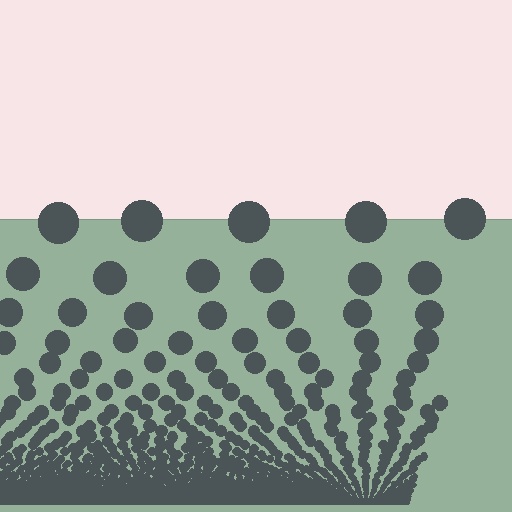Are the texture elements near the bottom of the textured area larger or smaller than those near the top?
Smaller. The gradient is inverted — elements near the bottom are smaller and denser.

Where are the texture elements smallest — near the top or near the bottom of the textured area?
Near the bottom.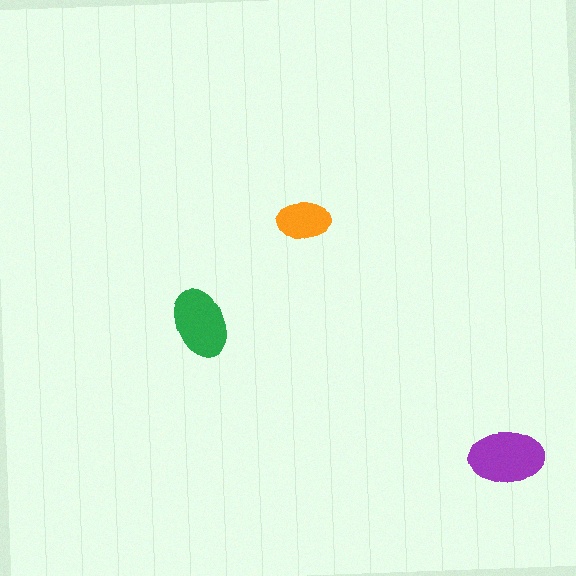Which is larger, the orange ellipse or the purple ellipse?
The purple one.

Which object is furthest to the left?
The green ellipse is leftmost.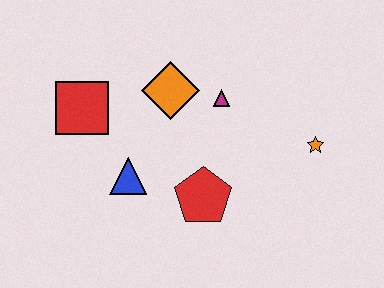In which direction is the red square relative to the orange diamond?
The red square is to the left of the orange diamond.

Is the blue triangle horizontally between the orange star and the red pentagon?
No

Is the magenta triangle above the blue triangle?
Yes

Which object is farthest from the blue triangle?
The orange star is farthest from the blue triangle.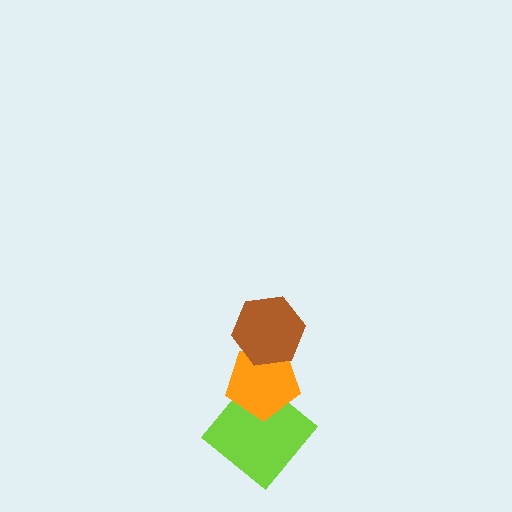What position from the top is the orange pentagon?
The orange pentagon is 2nd from the top.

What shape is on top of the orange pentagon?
The brown hexagon is on top of the orange pentagon.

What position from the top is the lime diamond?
The lime diamond is 3rd from the top.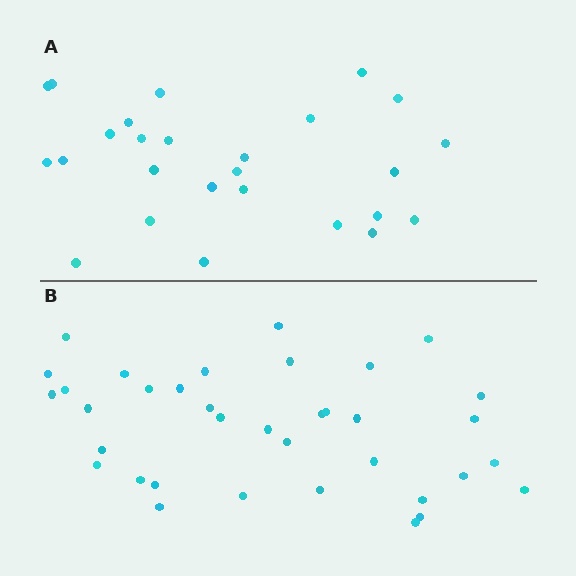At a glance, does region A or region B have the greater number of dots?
Region B (the bottom region) has more dots.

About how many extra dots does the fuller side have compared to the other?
Region B has roughly 10 or so more dots than region A.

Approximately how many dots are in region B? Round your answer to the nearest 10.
About 40 dots. (The exact count is 36, which rounds to 40.)